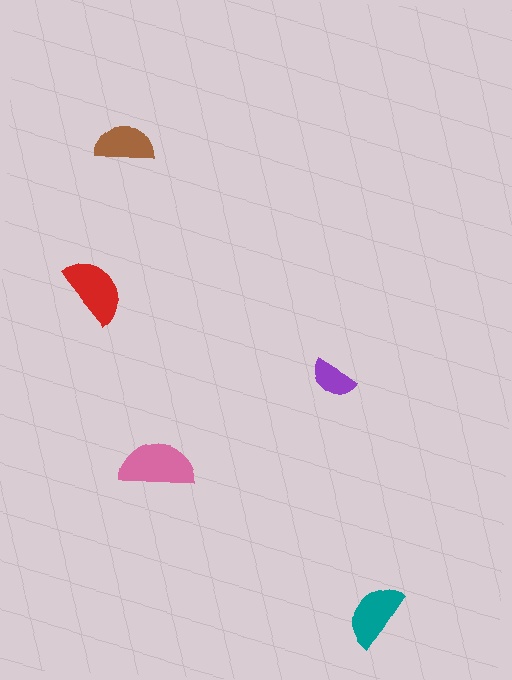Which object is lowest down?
The teal semicircle is bottommost.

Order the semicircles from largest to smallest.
the pink one, the red one, the teal one, the brown one, the purple one.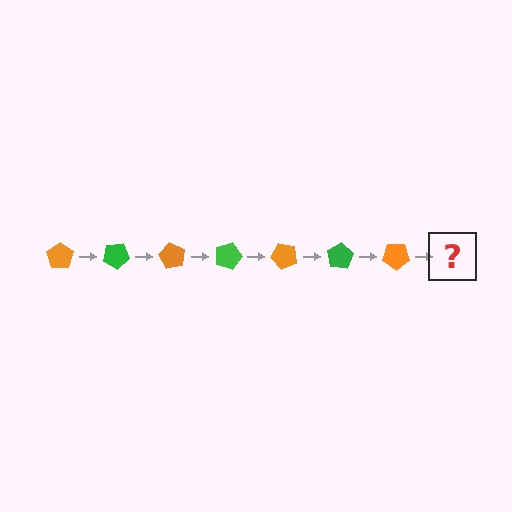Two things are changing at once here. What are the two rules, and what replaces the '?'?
The two rules are that it rotates 30 degrees each step and the color cycles through orange and green. The '?' should be a green pentagon, rotated 210 degrees from the start.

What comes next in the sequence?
The next element should be a green pentagon, rotated 210 degrees from the start.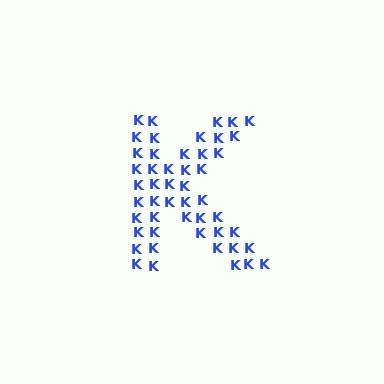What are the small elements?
The small elements are letter K's.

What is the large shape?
The large shape is the letter K.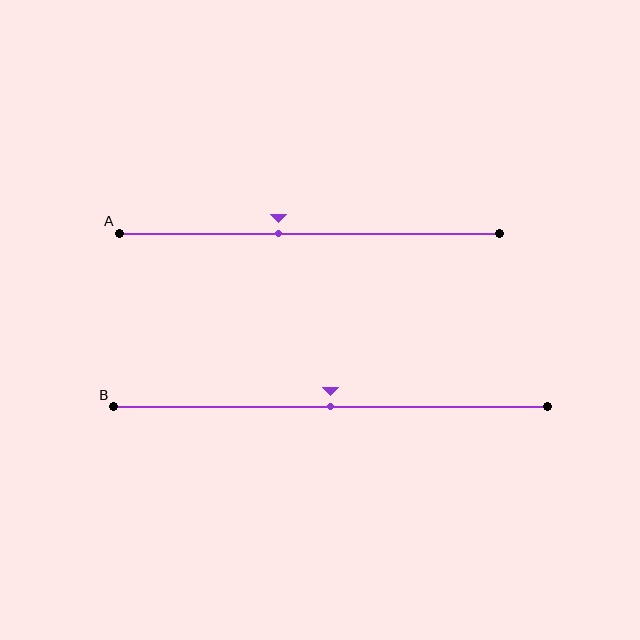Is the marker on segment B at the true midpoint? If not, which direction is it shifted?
Yes, the marker on segment B is at the true midpoint.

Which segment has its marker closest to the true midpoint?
Segment B has its marker closest to the true midpoint.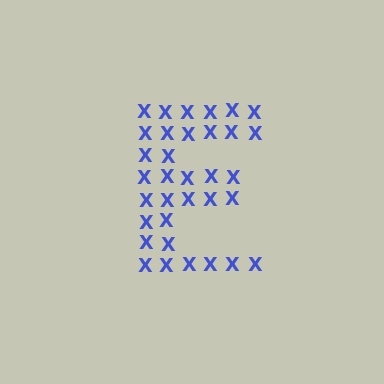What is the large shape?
The large shape is the letter E.